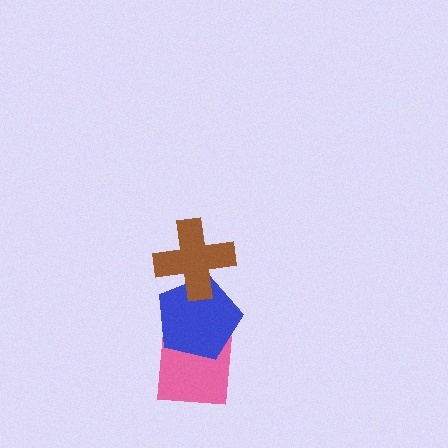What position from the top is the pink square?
The pink square is 3rd from the top.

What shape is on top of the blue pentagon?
The brown cross is on top of the blue pentagon.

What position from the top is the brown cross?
The brown cross is 1st from the top.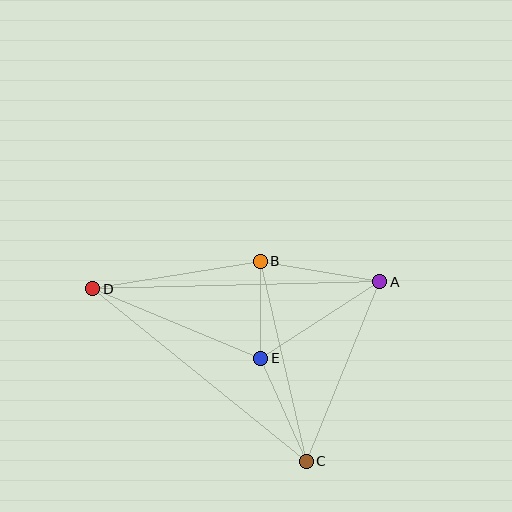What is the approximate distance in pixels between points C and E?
The distance between C and E is approximately 112 pixels.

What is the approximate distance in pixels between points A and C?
The distance between A and C is approximately 194 pixels.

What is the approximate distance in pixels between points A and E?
The distance between A and E is approximately 142 pixels.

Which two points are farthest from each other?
Points A and D are farthest from each other.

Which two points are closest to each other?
Points B and E are closest to each other.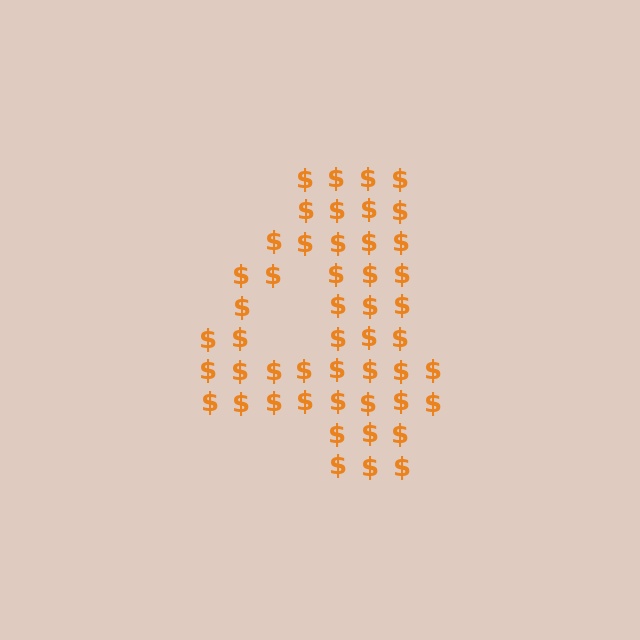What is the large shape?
The large shape is the digit 4.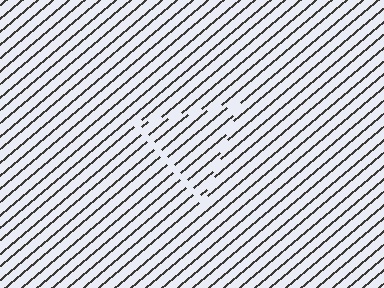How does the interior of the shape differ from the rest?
The interior of the shape contains the same grating, shifted by half a period — the contour is defined by the phase discontinuity where line-ends from the inner and outer gratings abut.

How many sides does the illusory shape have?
3 sides — the line-ends trace a triangle.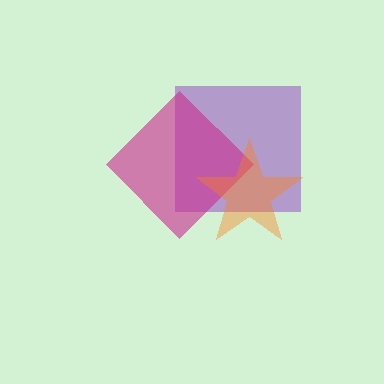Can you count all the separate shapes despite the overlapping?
Yes, there are 3 separate shapes.